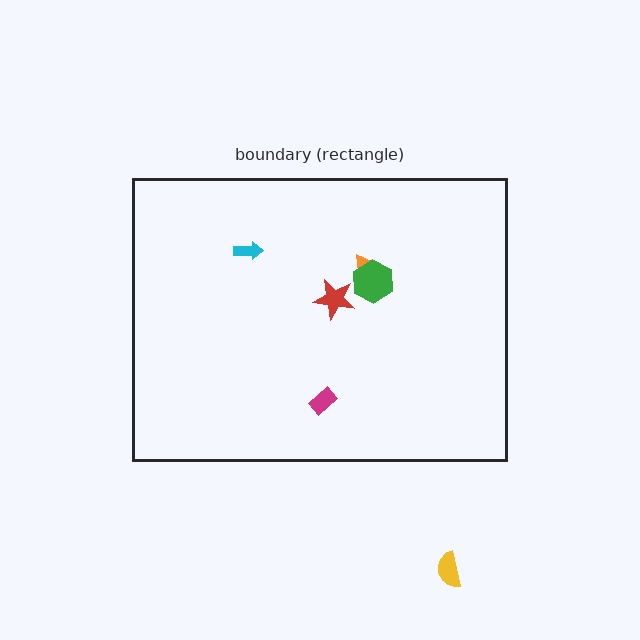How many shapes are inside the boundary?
5 inside, 1 outside.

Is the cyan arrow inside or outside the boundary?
Inside.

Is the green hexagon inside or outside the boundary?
Inside.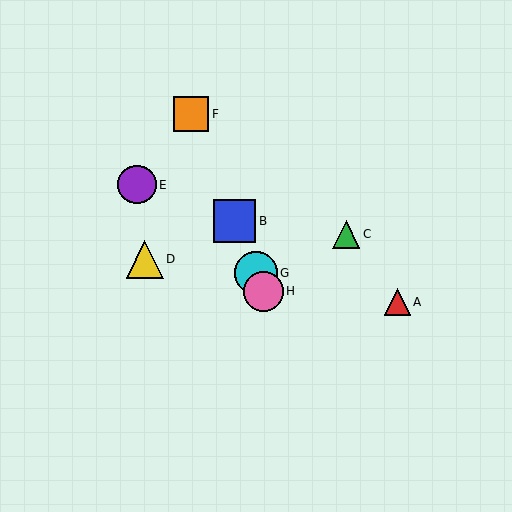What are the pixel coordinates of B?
Object B is at (235, 221).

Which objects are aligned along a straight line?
Objects B, F, G, H are aligned along a straight line.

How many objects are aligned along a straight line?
4 objects (B, F, G, H) are aligned along a straight line.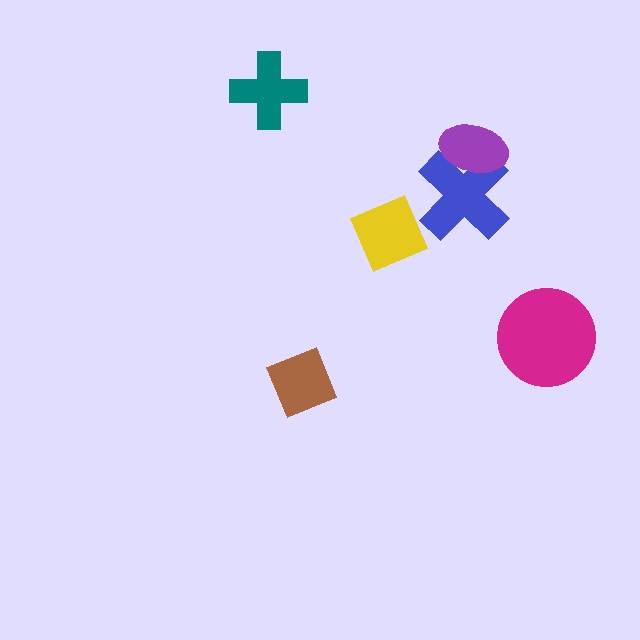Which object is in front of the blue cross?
The purple ellipse is in front of the blue cross.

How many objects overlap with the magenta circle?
0 objects overlap with the magenta circle.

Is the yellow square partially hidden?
No, no other shape covers it.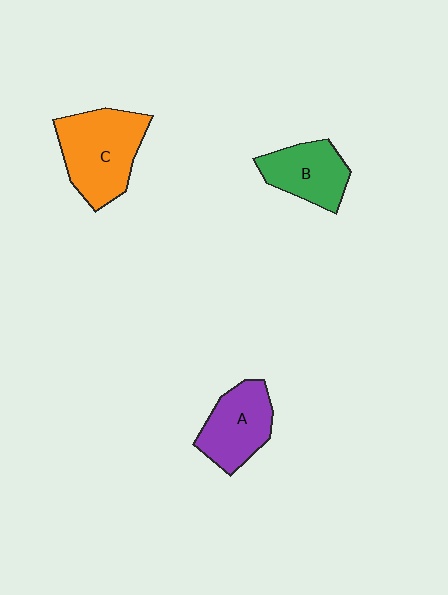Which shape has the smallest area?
Shape B (green).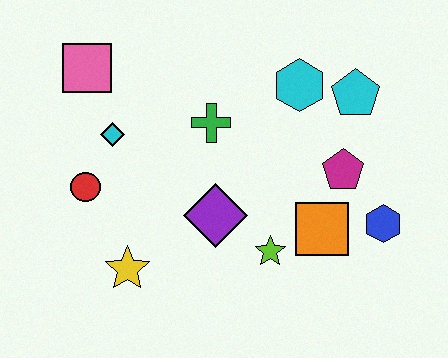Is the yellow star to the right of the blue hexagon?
No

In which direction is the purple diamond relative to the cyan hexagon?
The purple diamond is below the cyan hexagon.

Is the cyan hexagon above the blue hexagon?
Yes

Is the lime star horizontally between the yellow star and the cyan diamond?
No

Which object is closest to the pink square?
The cyan diamond is closest to the pink square.